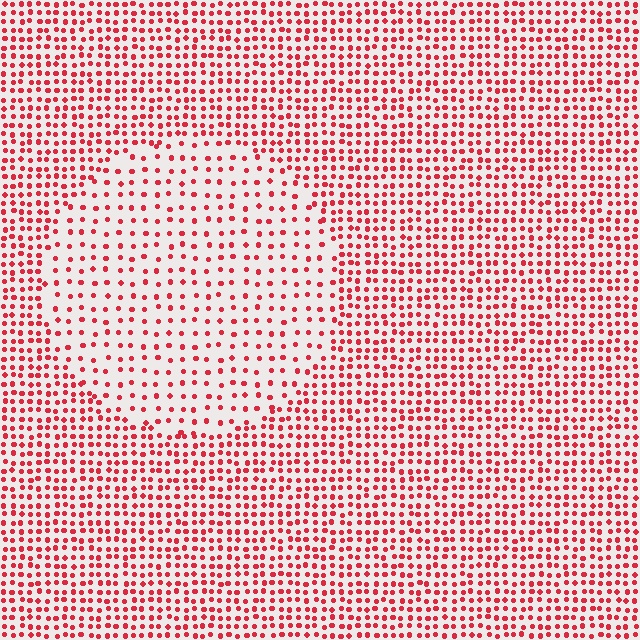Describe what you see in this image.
The image contains small red elements arranged at two different densities. A circle-shaped region is visible where the elements are less densely packed than the surrounding area.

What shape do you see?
I see a circle.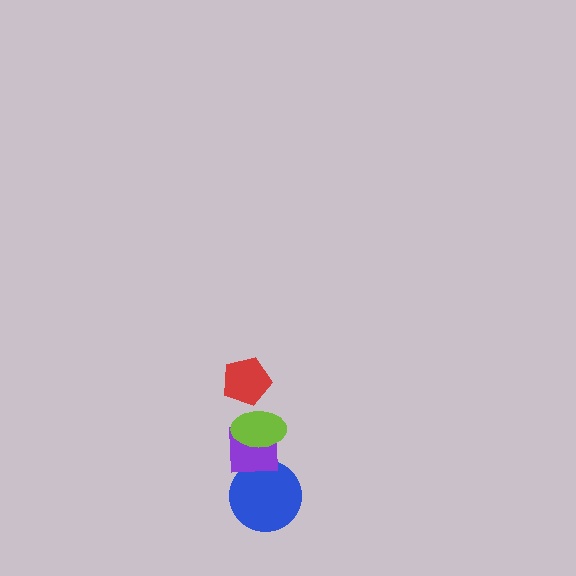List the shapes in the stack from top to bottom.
From top to bottom: the red pentagon, the lime ellipse, the purple square, the blue circle.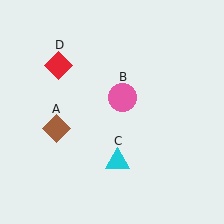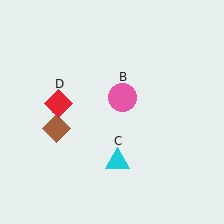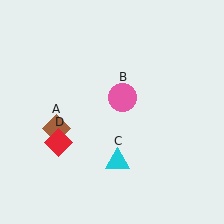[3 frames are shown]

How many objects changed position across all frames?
1 object changed position: red diamond (object D).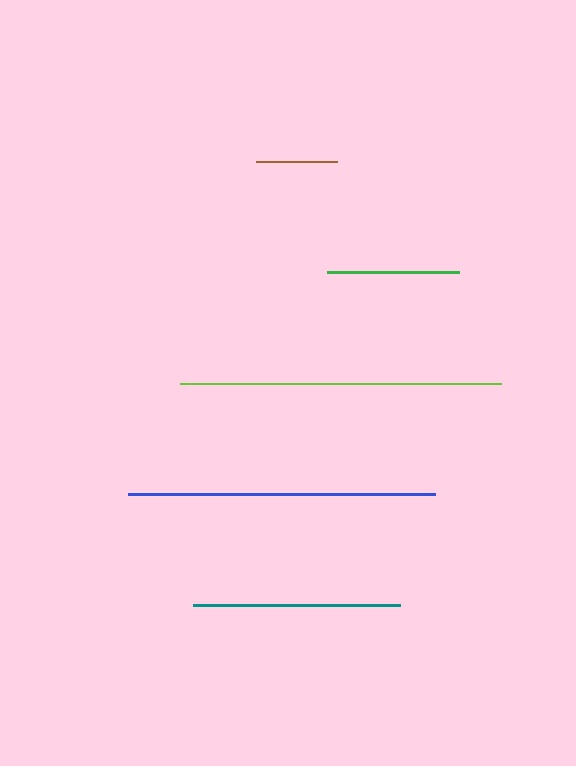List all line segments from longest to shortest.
From longest to shortest: lime, blue, teal, green, brown.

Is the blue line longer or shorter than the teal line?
The blue line is longer than the teal line.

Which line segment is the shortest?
The brown line is the shortest at approximately 82 pixels.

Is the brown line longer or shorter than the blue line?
The blue line is longer than the brown line.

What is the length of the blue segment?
The blue segment is approximately 307 pixels long.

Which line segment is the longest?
The lime line is the longest at approximately 322 pixels.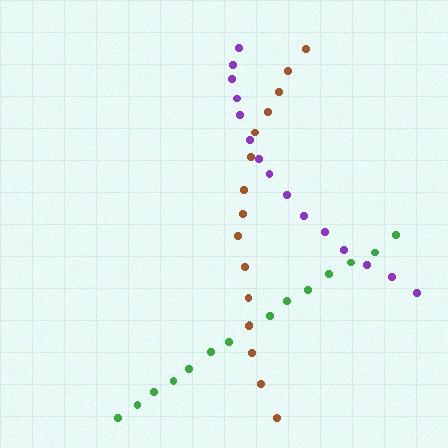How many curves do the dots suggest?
There are 3 distinct paths.